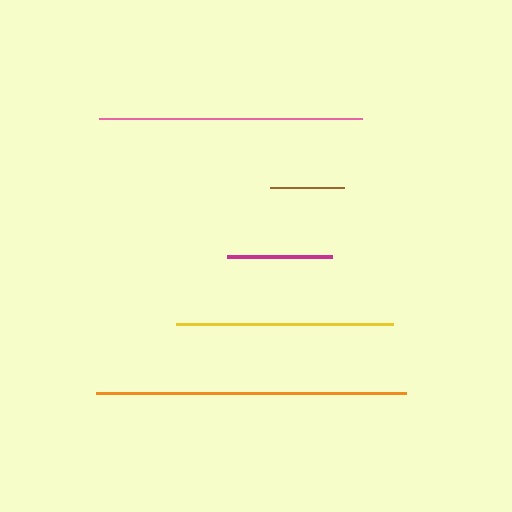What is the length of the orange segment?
The orange segment is approximately 310 pixels long.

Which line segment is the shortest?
The brown line is the shortest at approximately 74 pixels.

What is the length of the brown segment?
The brown segment is approximately 74 pixels long.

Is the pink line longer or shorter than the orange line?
The orange line is longer than the pink line.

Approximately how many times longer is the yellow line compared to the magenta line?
The yellow line is approximately 2.1 times the length of the magenta line.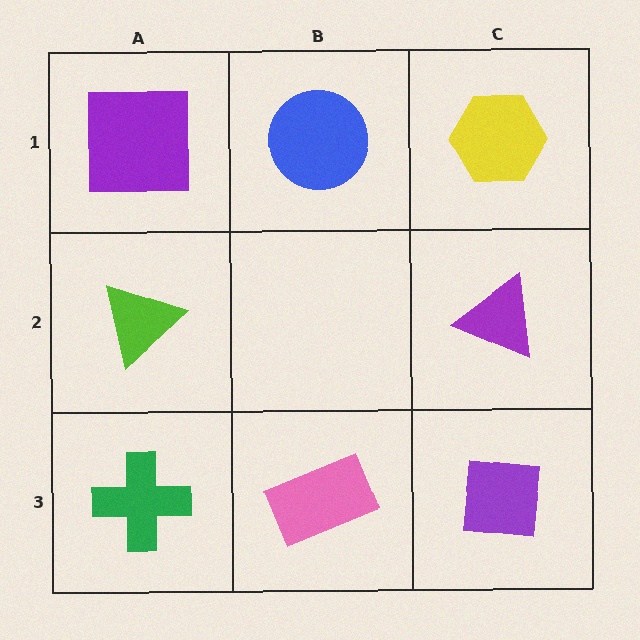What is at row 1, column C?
A yellow hexagon.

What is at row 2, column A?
A lime triangle.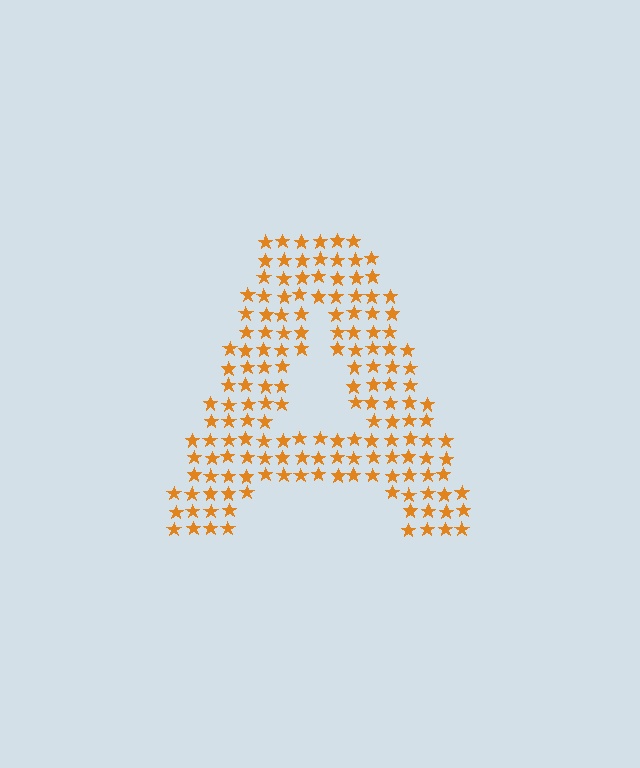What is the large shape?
The large shape is the letter A.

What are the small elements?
The small elements are stars.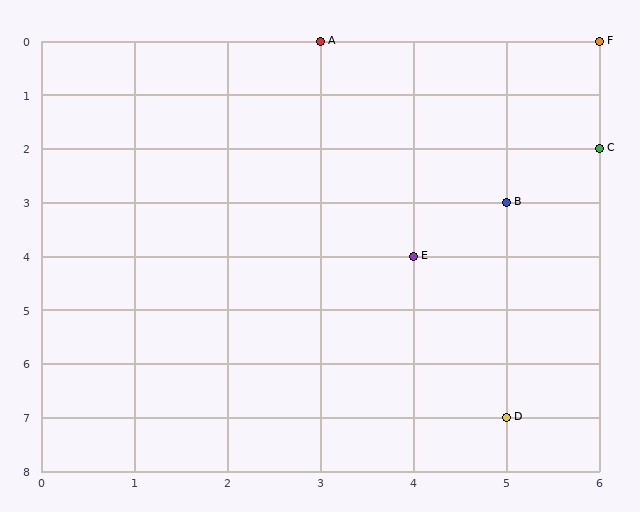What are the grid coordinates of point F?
Point F is at grid coordinates (6, 0).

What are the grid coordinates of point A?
Point A is at grid coordinates (3, 0).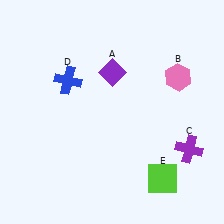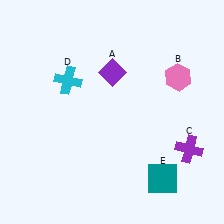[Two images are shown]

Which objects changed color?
D changed from blue to cyan. E changed from lime to teal.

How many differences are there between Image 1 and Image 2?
There are 2 differences between the two images.